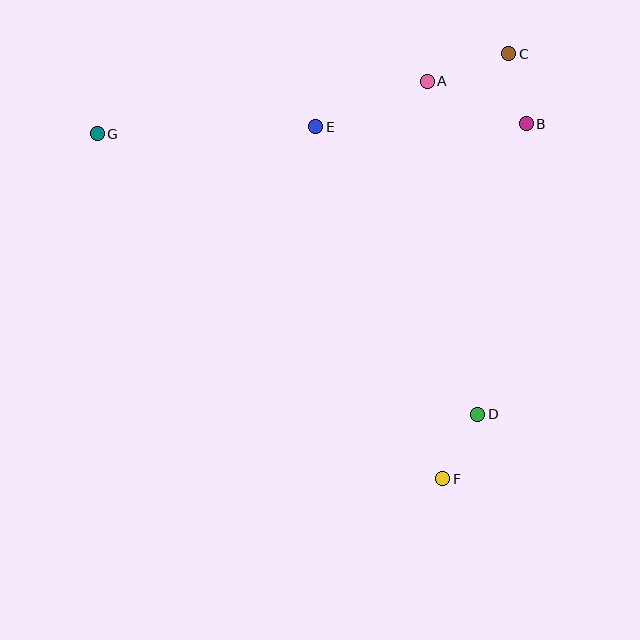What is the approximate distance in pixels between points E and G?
The distance between E and G is approximately 219 pixels.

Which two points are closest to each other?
Points B and C are closest to each other.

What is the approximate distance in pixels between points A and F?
The distance between A and F is approximately 398 pixels.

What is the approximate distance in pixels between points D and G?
The distance between D and G is approximately 473 pixels.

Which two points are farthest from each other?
Points F and G are farthest from each other.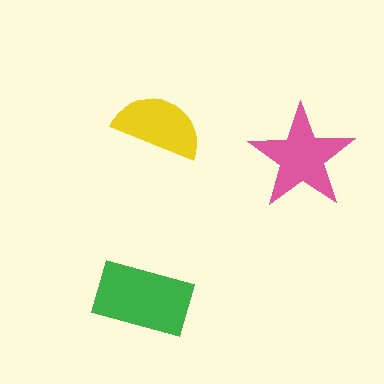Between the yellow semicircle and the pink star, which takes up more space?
The pink star.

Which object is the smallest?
The yellow semicircle.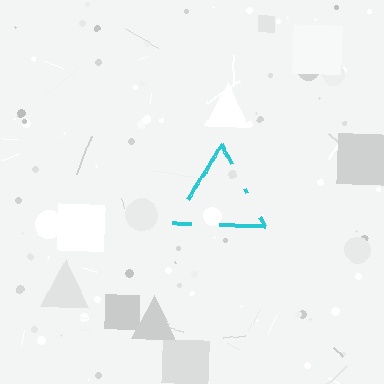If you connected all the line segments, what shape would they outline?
They would outline a triangle.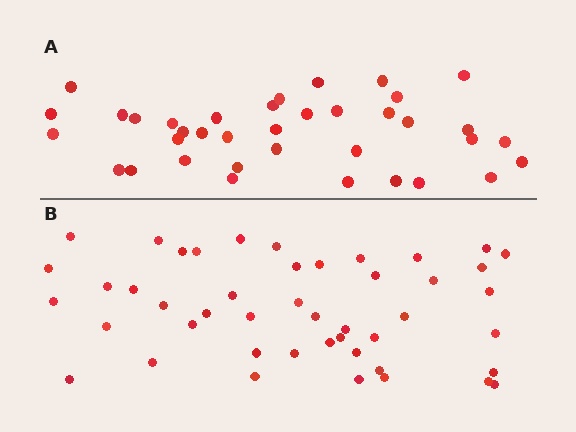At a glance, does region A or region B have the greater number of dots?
Region B (the bottom region) has more dots.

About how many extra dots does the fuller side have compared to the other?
Region B has roughly 8 or so more dots than region A.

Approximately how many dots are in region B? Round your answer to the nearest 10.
About 50 dots. (The exact count is 46, which rounds to 50.)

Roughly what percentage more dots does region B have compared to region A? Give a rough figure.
About 25% more.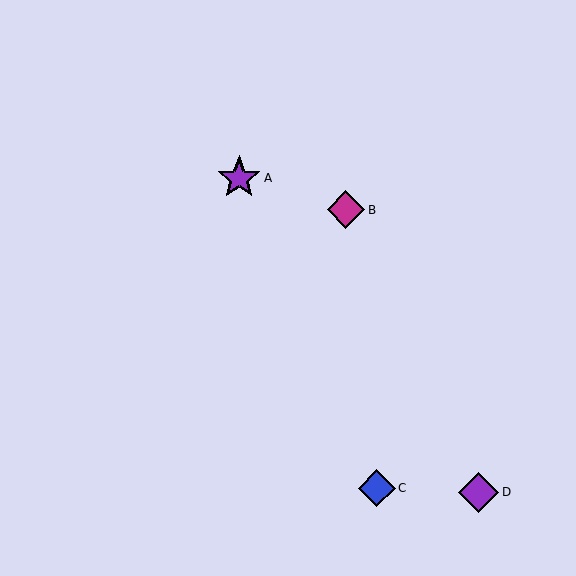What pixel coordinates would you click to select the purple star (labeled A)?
Click at (239, 178) to select the purple star A.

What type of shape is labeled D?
Shape D is a purple diamond.